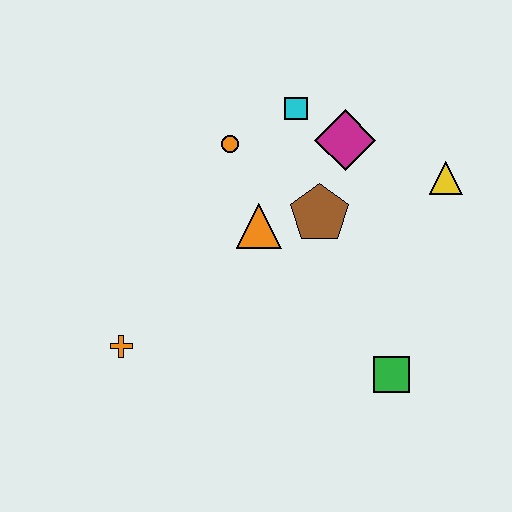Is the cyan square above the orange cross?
Yes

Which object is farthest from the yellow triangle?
The orange cross is farthest from the yellow triangle.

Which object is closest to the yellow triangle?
The magenta diamond is closest to the yellow triangle.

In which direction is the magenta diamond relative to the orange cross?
The magenta diamond is to the right of the orange cross.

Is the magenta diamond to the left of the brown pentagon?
No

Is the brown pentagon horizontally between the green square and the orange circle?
Yes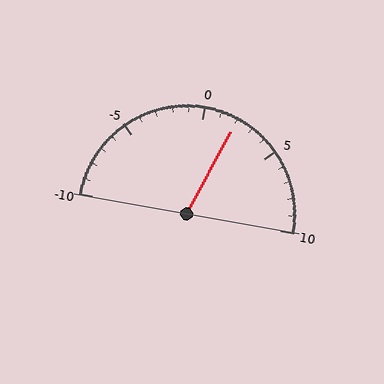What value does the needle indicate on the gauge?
The needle indicates approximately 2.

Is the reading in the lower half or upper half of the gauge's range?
The reading is in the upper half of the range (-10 to 10).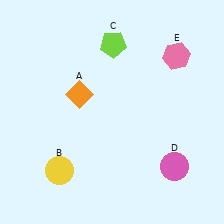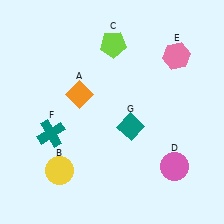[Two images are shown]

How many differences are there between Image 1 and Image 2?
There are 2 differences between the two images.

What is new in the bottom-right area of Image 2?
A teal diamond (G) was added in the bottom-right area of Image 2.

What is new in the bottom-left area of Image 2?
A teal cross (F) was added in the bottom-left area of Image 2.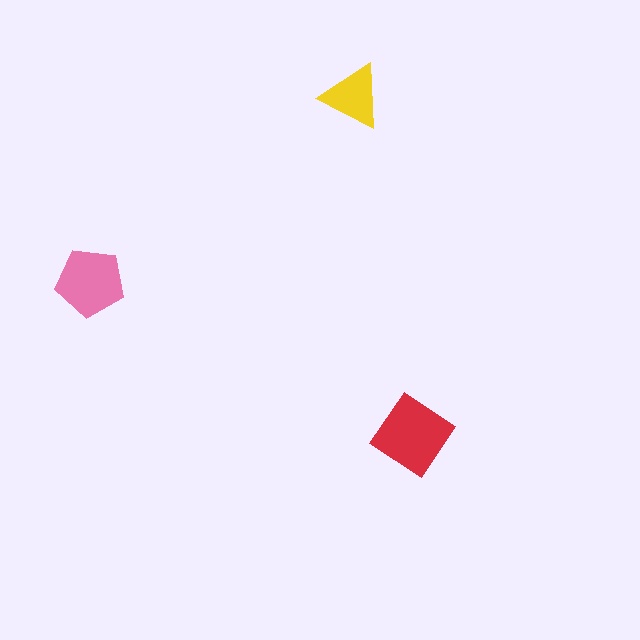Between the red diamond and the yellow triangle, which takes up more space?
The red diamond.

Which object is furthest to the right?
The red diamond is rightmost.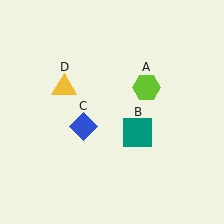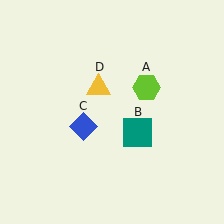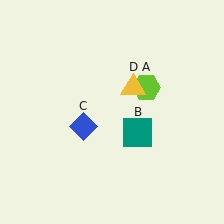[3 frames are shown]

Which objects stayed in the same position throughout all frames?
Lime hexagon (object A) and teal square (object B) and blue diamond (object C) remained stationary.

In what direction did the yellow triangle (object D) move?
The yellow triangle (object D) moved right.